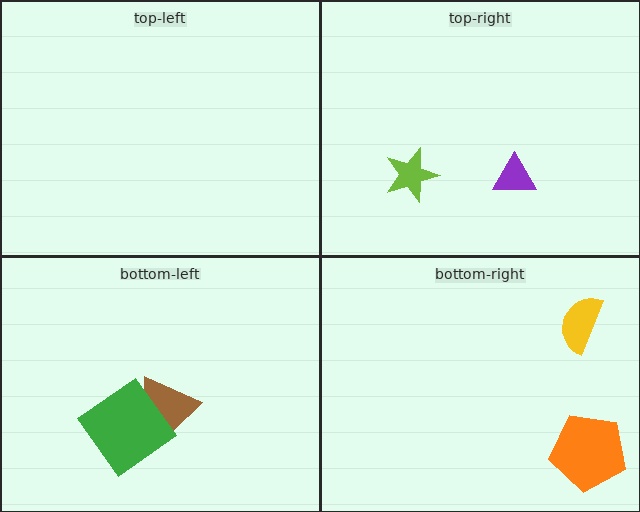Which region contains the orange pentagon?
The bottom-right region.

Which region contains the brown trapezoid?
The bottom-left region.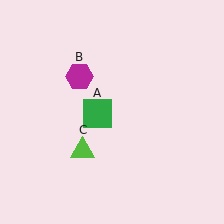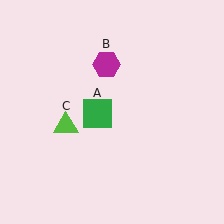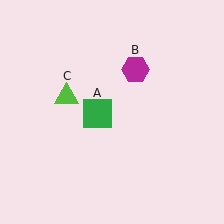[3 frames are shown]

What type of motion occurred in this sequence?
The magenta hexagon (object B), lime triangle (object C) rotated clockwise around the center of the scene.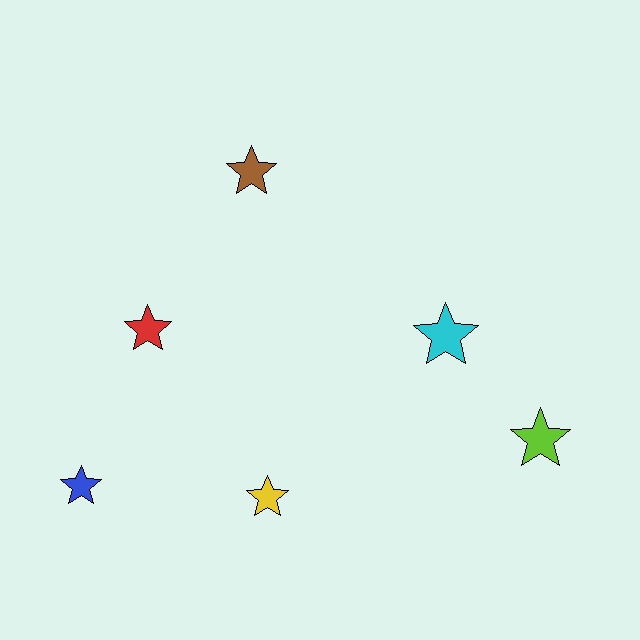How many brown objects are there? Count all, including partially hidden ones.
There is 1 brown object.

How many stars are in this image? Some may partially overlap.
There are 6 stars.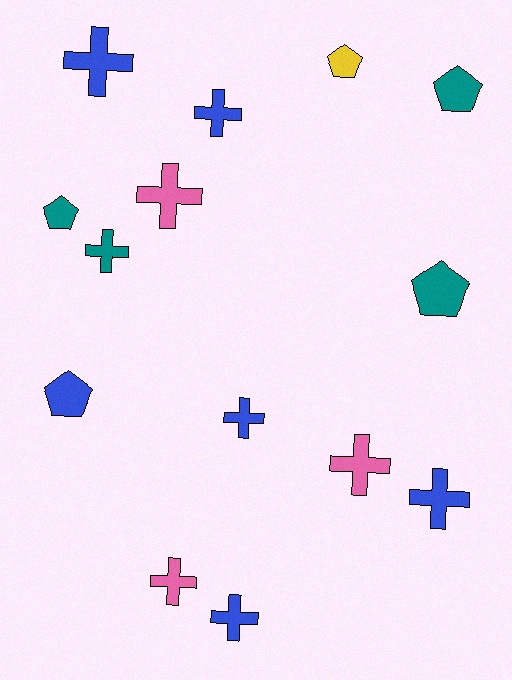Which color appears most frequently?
Blue, with 6 objects.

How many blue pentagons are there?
There is 1 blue pentagon.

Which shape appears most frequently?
Cross, with 9 objects.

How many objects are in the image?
There are 14 objects.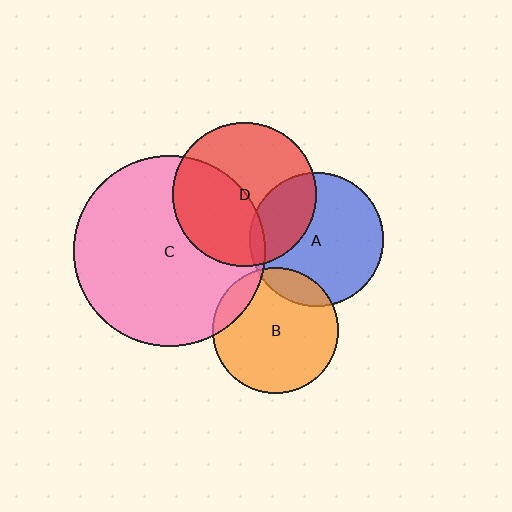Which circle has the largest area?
Circle C (pink).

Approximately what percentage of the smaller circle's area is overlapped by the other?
Approximately 5%.